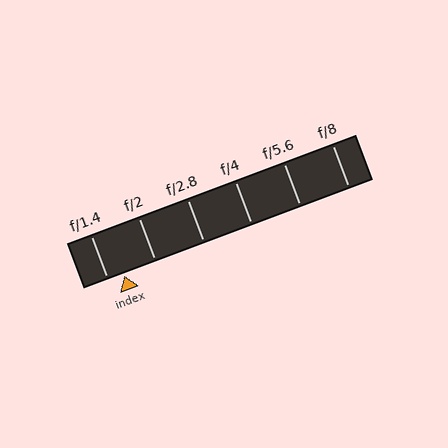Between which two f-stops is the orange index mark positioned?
The index mark is between f/1.4 and f/2.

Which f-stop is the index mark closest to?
The index mark is closest to f/1.4.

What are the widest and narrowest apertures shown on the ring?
The widest aperture shown is f/1.4 and the narrowest is f/8.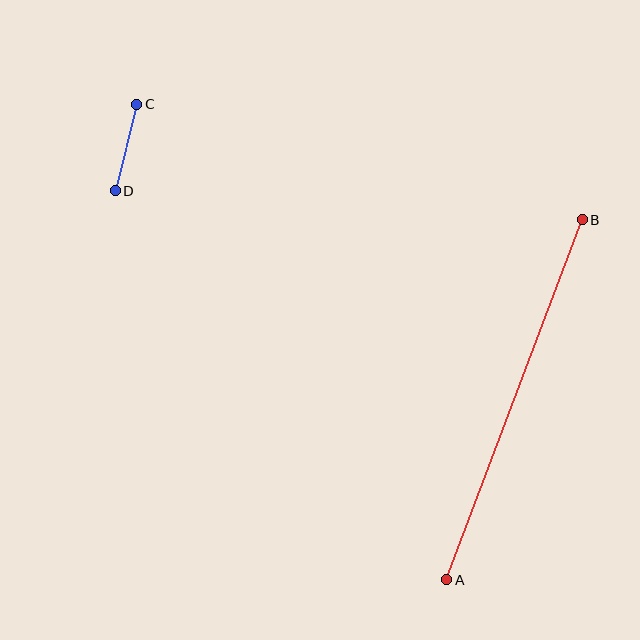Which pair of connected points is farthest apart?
Points A and B are farthest apart.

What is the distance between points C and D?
The distance is approximately 89 pixels.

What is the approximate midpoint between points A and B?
The midpoint is at approximately (515, 400) pixels.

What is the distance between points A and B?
The distance is approximately 384 pixels.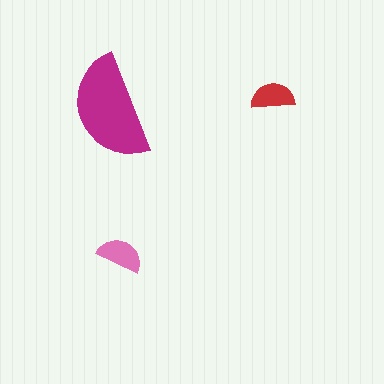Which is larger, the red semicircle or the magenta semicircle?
The magenta one.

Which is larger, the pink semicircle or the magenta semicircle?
The magenta one.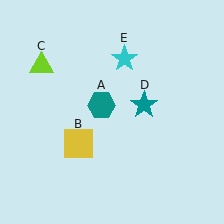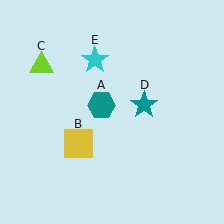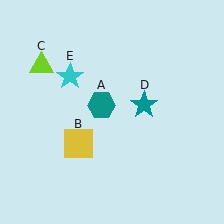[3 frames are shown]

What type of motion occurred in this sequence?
The cyan star (object E) rotated counterclockwise around the center of the scene.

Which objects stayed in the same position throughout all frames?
Teal hexagon (object A) and yellow square (object B) and lime triangle (object C) and teal star (object D) remained stationary.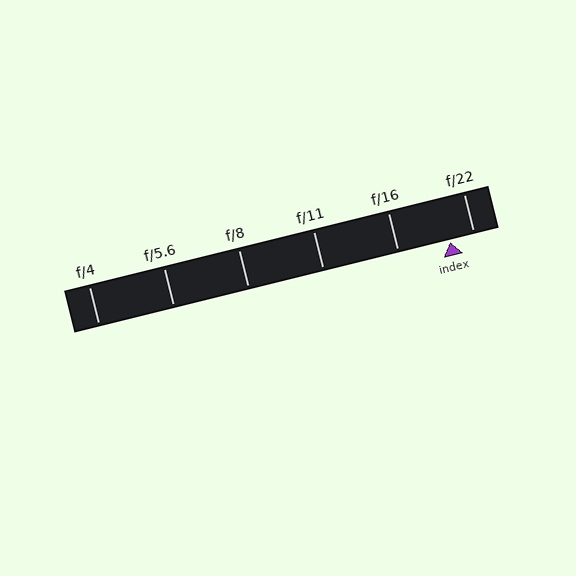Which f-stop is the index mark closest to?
The index mark is closest to f/22.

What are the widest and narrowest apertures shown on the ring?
The widest aperture shown is f/4 and the narrowest is f/22.